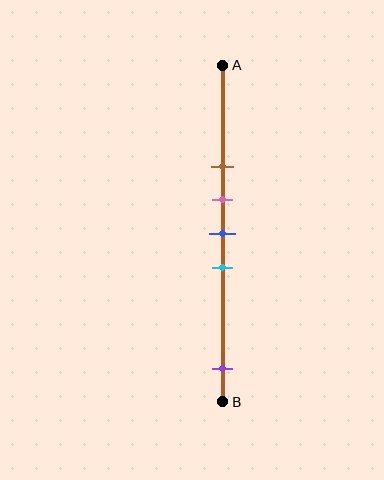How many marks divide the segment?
There are 5 marks dividing the segment.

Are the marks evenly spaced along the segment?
No, the marks are not evenly spaced.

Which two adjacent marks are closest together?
The pink and blue marks are the closest adjacent pair.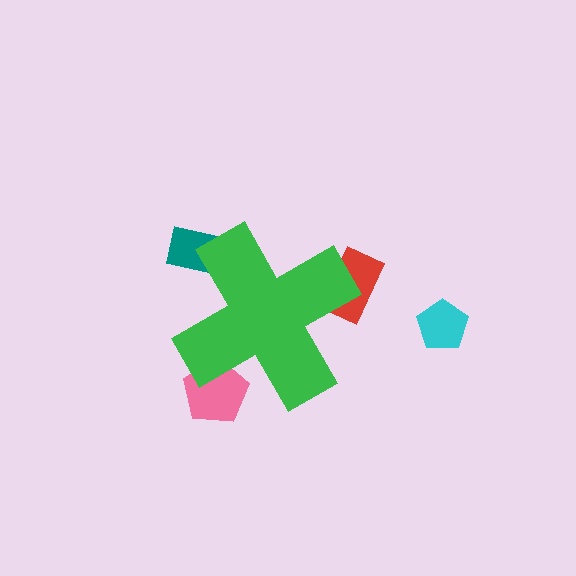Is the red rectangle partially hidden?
Yes, the red rectangle is partially hidden behind the green cross.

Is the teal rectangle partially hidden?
Yes, the teal rectangle is partially hidden behind the green cross.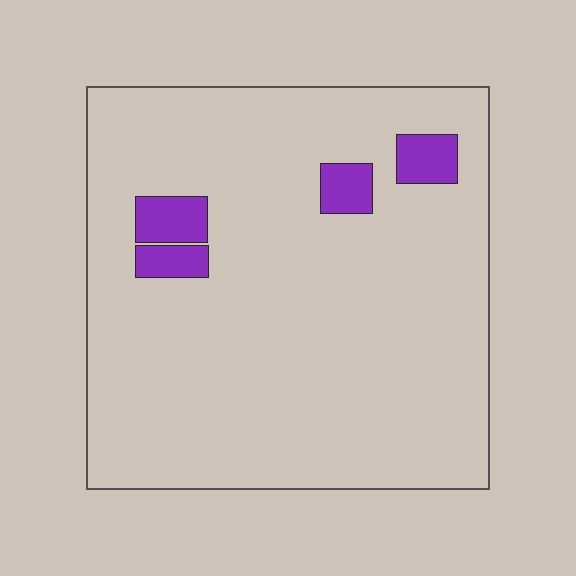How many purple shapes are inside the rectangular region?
4.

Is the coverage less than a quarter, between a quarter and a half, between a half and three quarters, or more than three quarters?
Less than a quarter.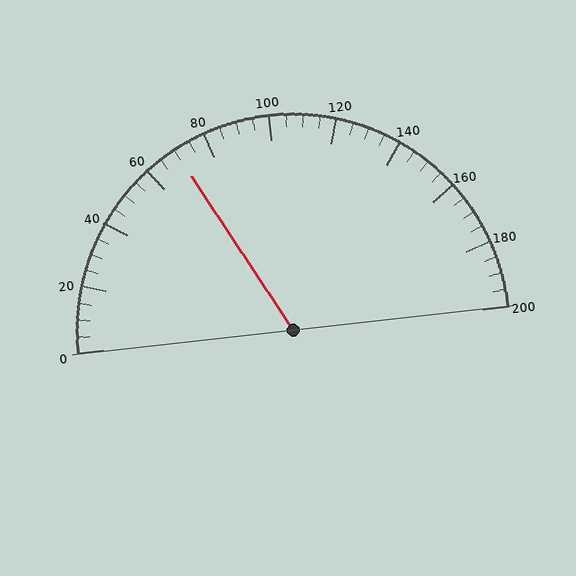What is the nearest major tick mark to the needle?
The nearest major tick mark is 80.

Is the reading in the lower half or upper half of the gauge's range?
The reading is in the lower half of the range (0 to 200).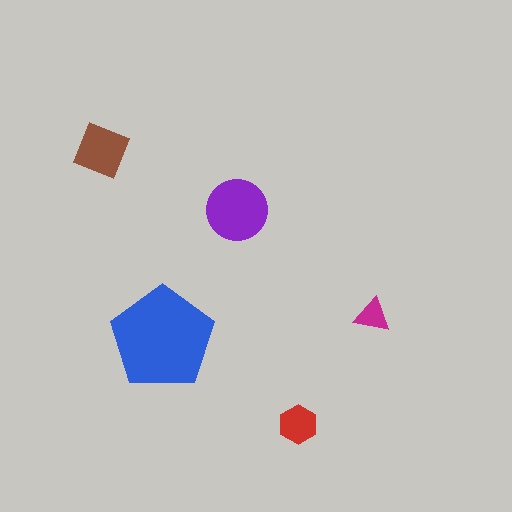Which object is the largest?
The blue pentagon.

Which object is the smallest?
The magenta triangle.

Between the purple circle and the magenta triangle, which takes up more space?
The purple circle.